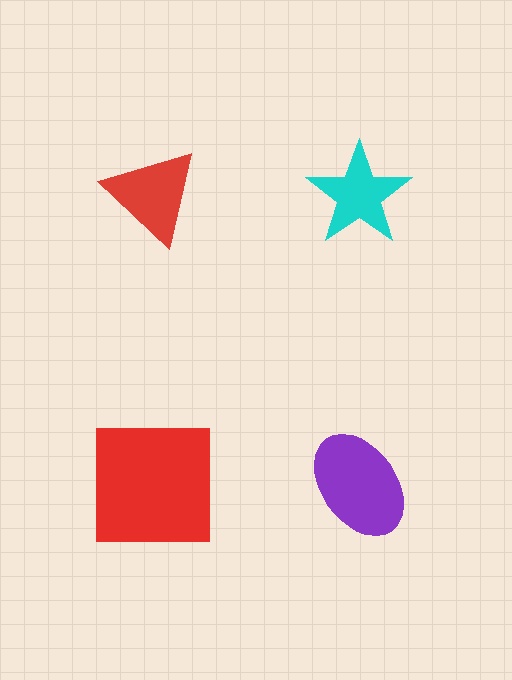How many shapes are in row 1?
2 shapes.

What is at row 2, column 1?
A red square.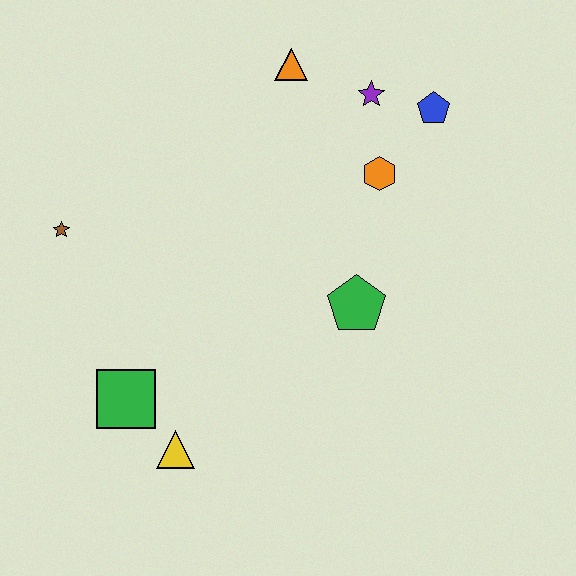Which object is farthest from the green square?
The blue pentagon is farthest from the green square.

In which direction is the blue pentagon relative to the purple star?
The blue pentagon is to the right of the purple star.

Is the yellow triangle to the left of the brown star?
No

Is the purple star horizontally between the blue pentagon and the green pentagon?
Yes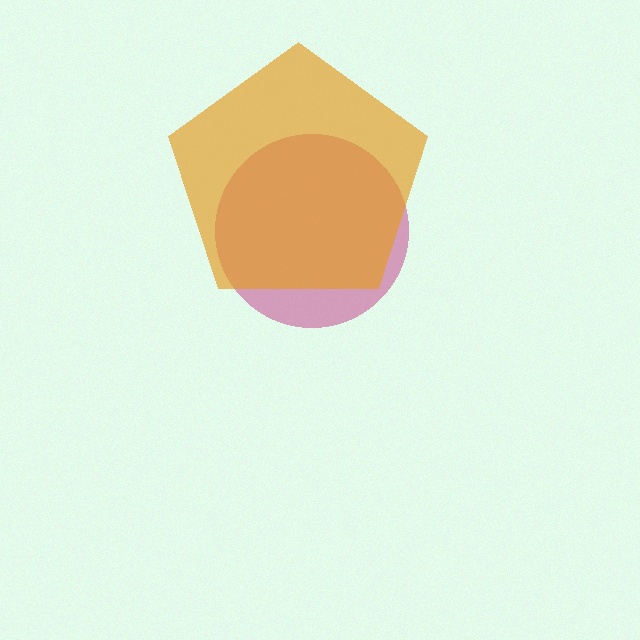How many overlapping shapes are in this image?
There are 2 overlapping shapes in the image.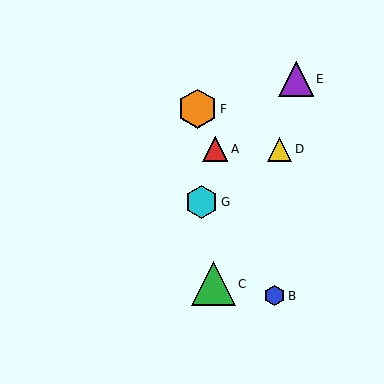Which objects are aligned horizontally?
Objects A, D are aligned horizontally.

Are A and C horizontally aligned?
No, A is at y≈149 and C is at y≈284.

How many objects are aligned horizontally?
2 objects (A, D) are aligned horizontally.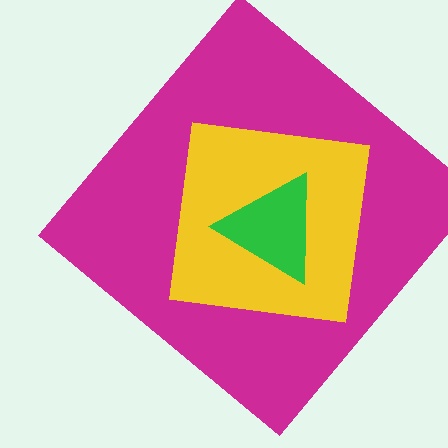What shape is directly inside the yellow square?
The green triangle.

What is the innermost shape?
The green triangle.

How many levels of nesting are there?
3.